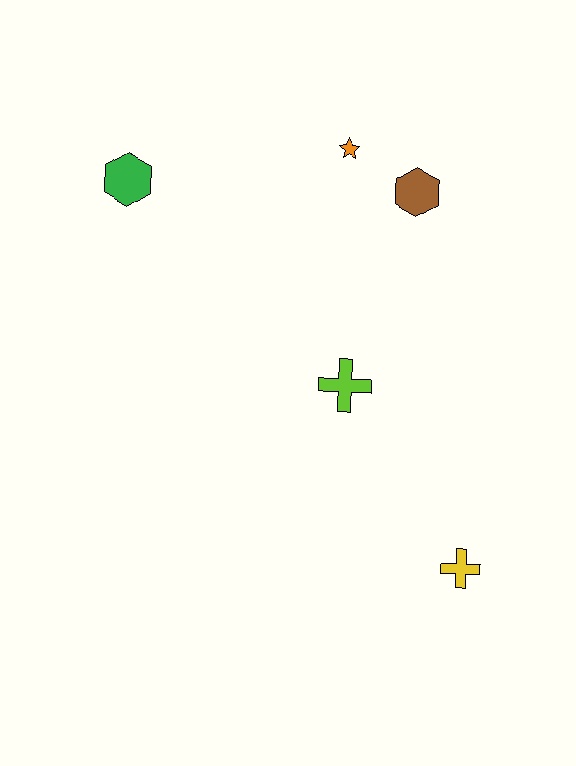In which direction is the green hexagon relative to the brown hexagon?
The green hexagon is to the left of the brown hexagon.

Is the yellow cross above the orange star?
No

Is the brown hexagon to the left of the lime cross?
No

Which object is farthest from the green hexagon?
The yellow cross is farthest from the green hexagon.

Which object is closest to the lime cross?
The brown hexagon is closest to the lime cross.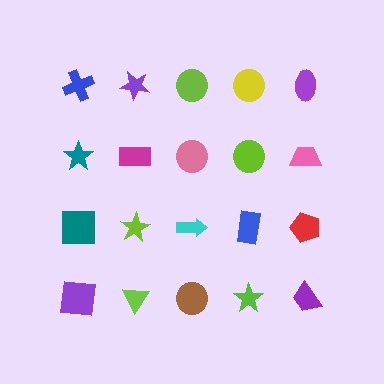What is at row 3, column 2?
A lime star.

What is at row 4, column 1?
A purple square.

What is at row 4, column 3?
A brown circle.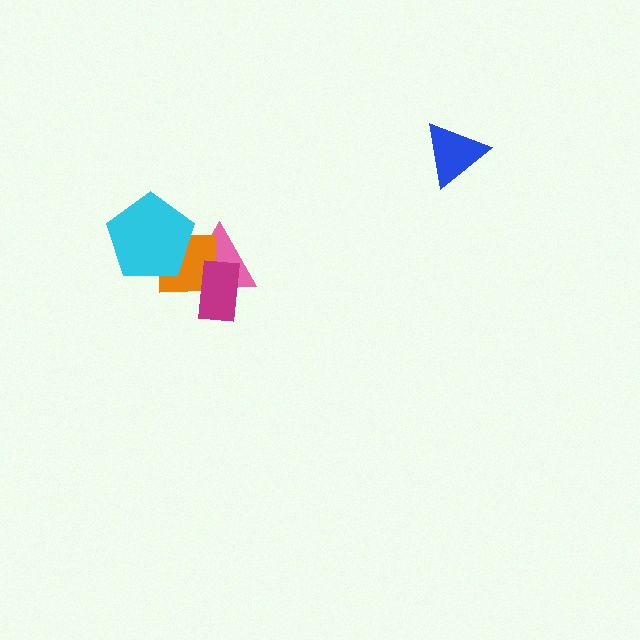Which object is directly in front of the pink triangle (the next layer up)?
The orange square is directly in front of the pink triangle.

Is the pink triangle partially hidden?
Yes, it is partially covered by another shape.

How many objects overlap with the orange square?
3 objects overlap with the orange square.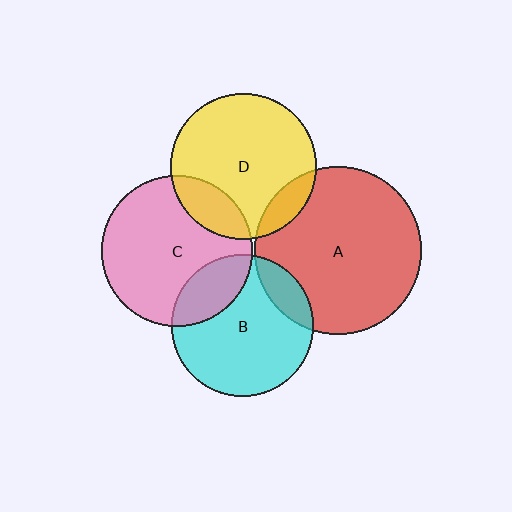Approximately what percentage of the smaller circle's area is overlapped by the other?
Approximately 10%.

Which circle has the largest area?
Circle A (red).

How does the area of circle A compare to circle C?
Approximately 1.2 times.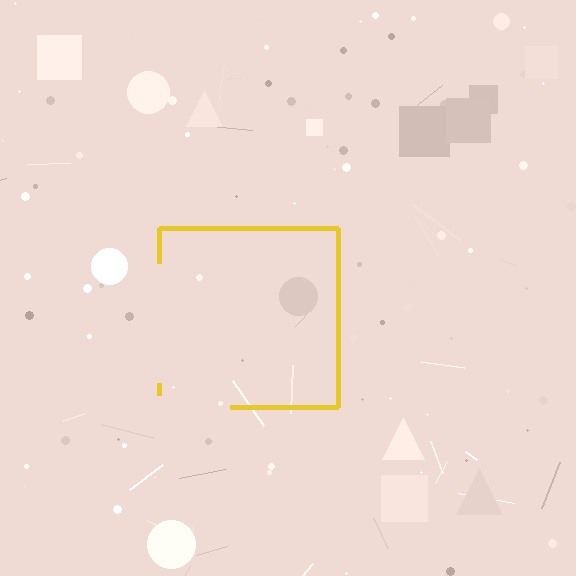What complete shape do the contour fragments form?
The contour fragments form a square.